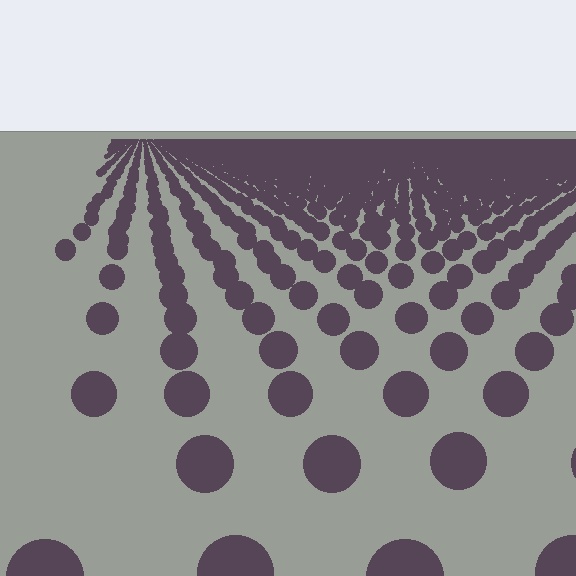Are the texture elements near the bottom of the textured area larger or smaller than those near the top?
Larger. Near the bottom, elements are closer to the viewer and appear at a bigger on-screen size.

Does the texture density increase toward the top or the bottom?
Density increases toward the top.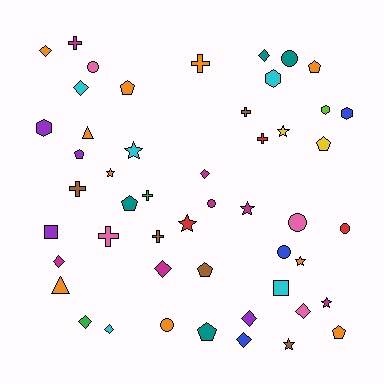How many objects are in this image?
There are 50 objects.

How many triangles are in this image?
There are 2 triangles.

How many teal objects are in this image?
There are 4 teal objects.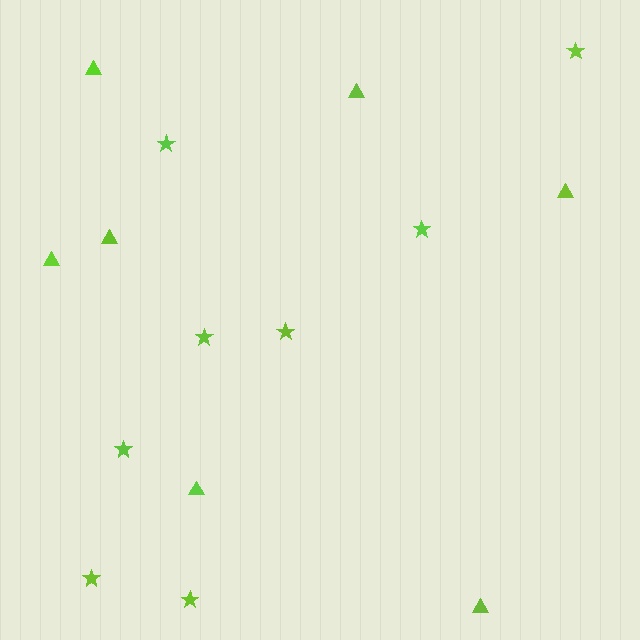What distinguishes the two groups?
There are 2 groups: one group of stars (8) and one group of triangles (7).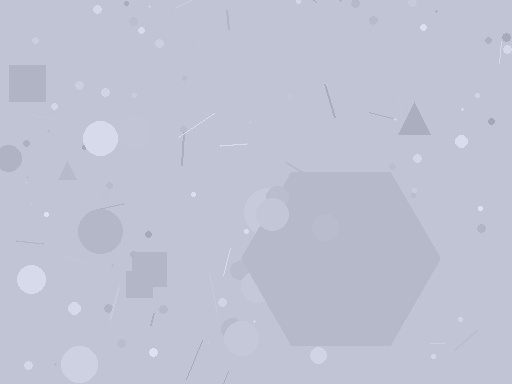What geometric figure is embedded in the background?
A hexagon is embedded in the background.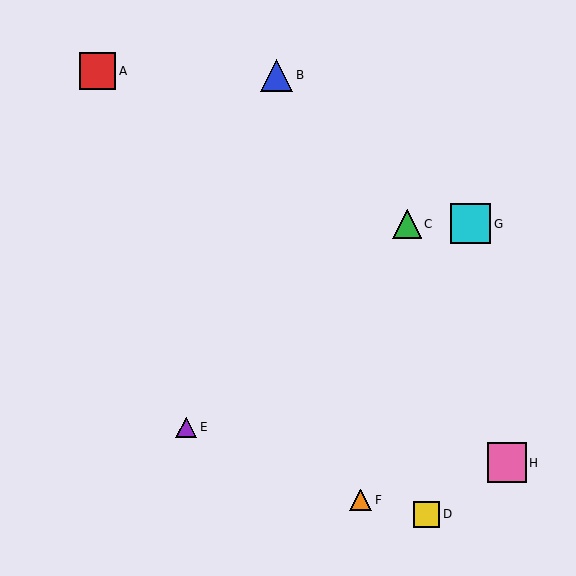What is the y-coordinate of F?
Object F is at y≈500.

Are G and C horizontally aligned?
Yes, both are at y≈224.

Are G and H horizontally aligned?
No, G is at y≈224 and H is at y≈463.